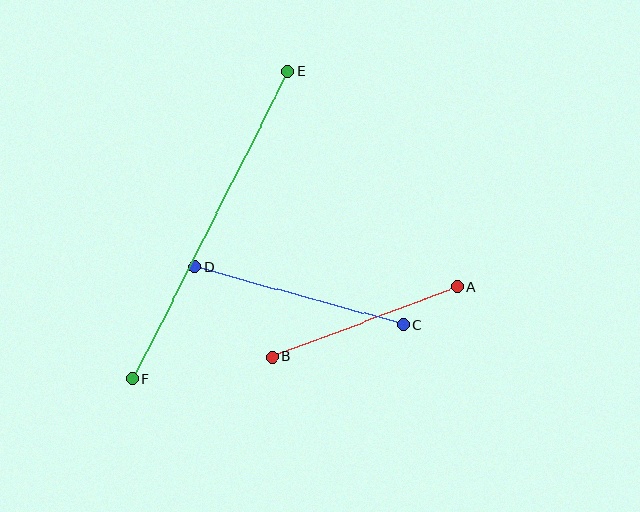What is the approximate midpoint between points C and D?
The midpoint is at approximately (299, 296) pixels.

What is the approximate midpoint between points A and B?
The midpoint is at approximately (365, 322) pixels.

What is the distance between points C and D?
The distance is approximately 216 pixels.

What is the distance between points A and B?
The distance is approximately 198 pixels.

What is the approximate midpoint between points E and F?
The midpoint is at approximately (210, 225) pixels.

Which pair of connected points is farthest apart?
Points E and F are farthest apart.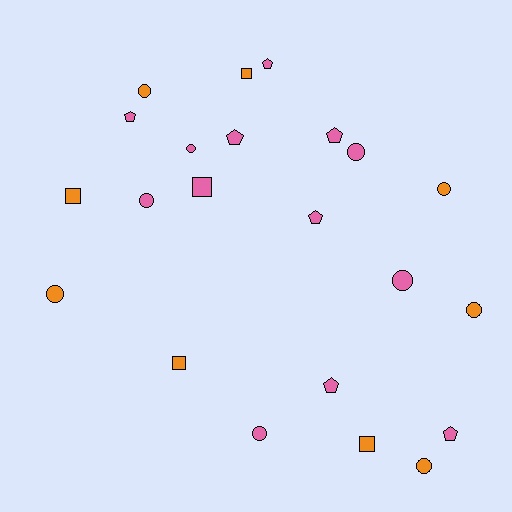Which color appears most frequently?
Pink, with 13 objects.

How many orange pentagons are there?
There are no orange pentagons.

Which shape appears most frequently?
Circle, with 10 objects.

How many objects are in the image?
There are 22 objects.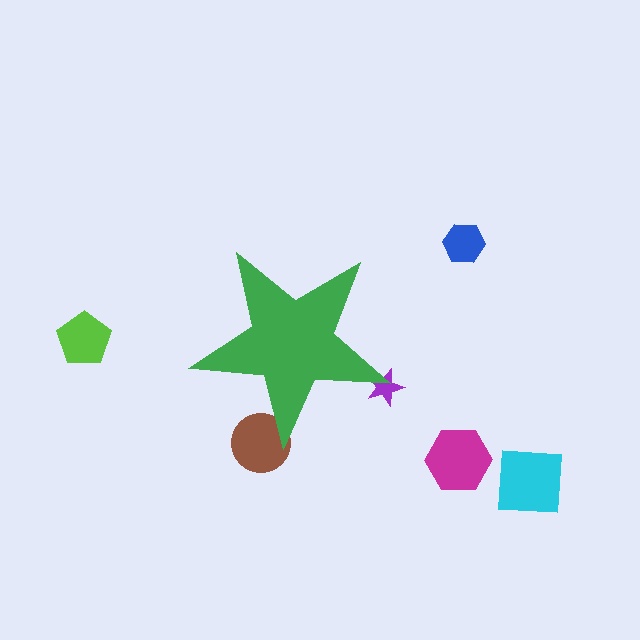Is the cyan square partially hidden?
No, the cyan square is fully visible.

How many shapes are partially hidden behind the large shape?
2 shapes are partially hidden.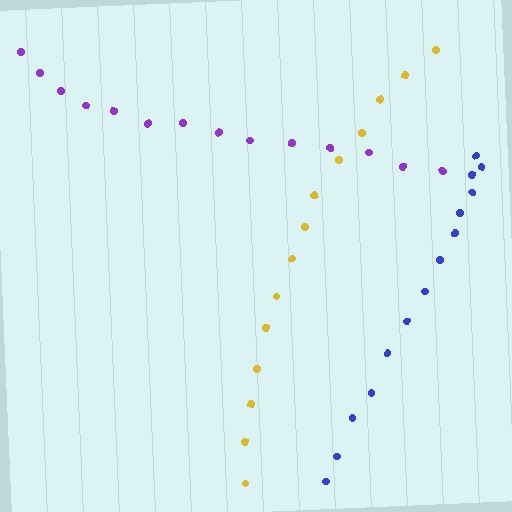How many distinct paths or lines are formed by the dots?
There are 3 distinct paths.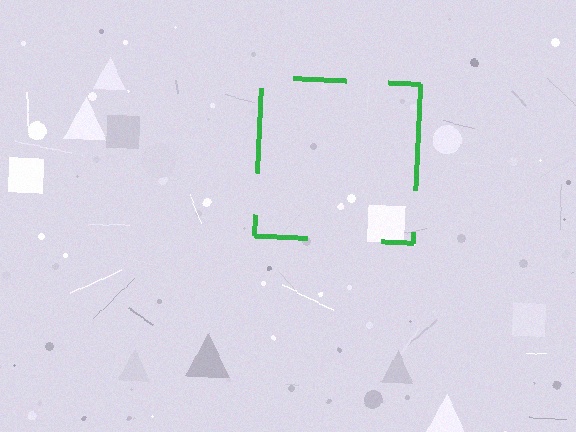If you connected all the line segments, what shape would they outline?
They would outline a square.